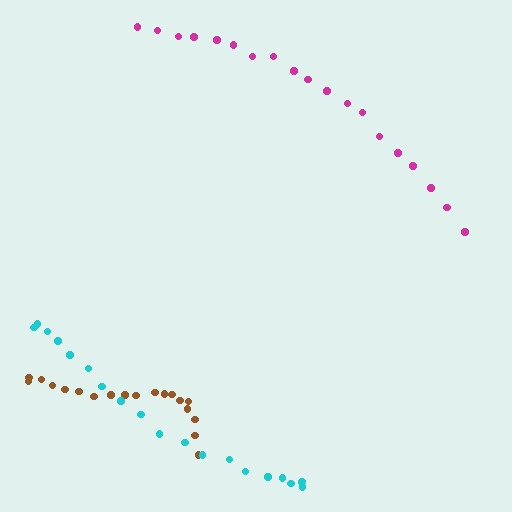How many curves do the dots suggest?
There are 3 distinct paths.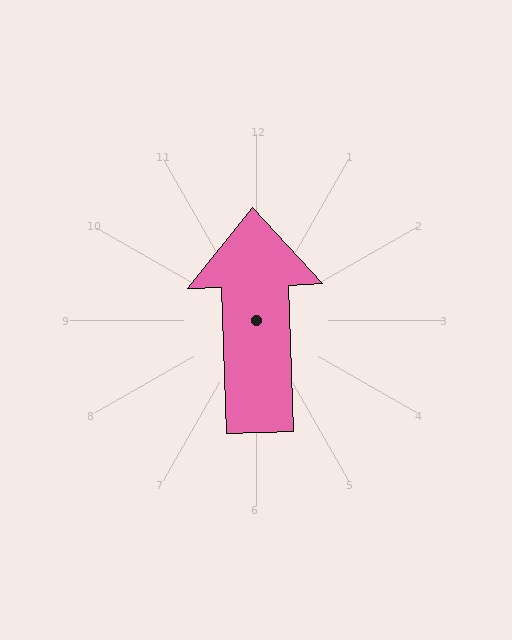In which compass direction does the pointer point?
North.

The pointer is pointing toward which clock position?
Roughly 12 o'clock.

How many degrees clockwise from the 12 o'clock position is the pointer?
Approximately 358 degrees.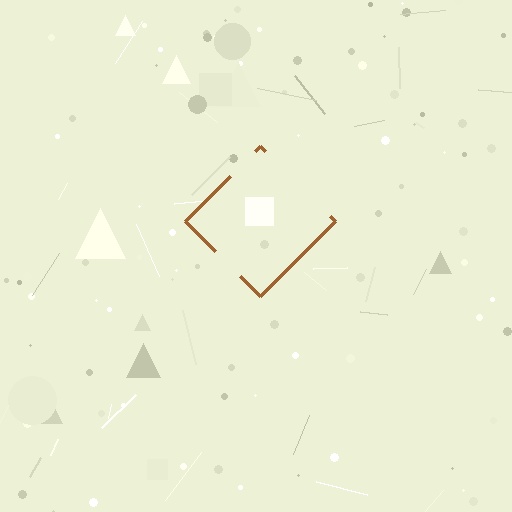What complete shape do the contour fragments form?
The contour fragments form a diamond.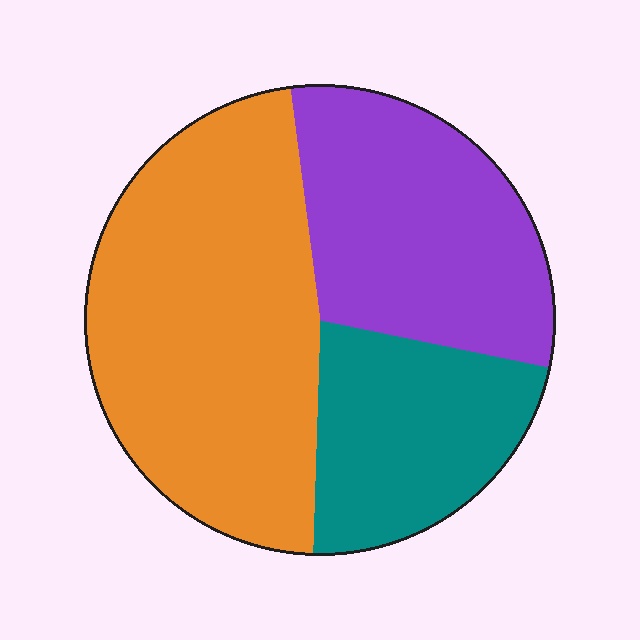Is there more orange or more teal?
Orange.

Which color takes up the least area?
Teal, at roughly 20%.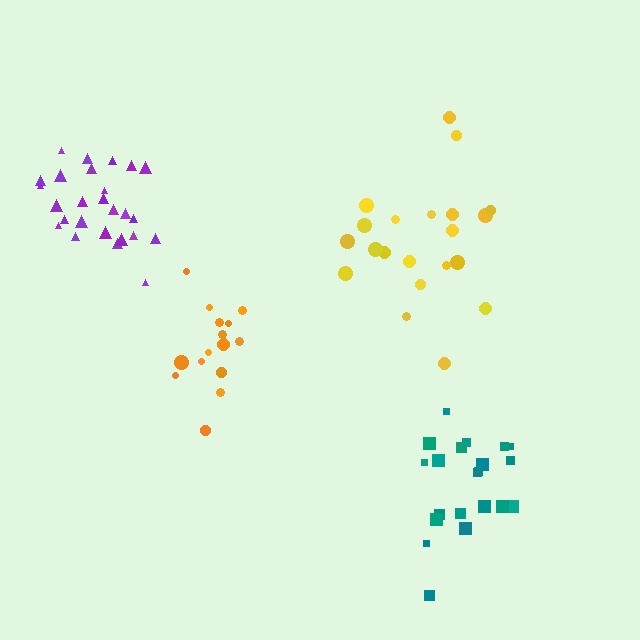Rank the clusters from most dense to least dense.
teal, purple, orange, yellow.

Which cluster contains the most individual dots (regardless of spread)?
Purple (26).